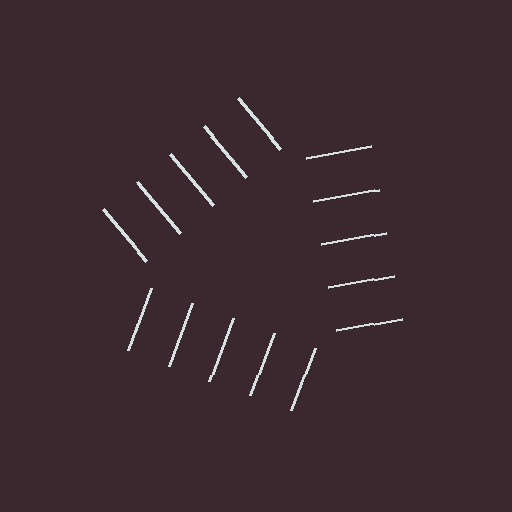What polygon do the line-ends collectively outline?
An illusory triangle — the line segments terminate on its edges but no continuous stroke is drawn.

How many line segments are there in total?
15 — 5 along each of the 3 edges.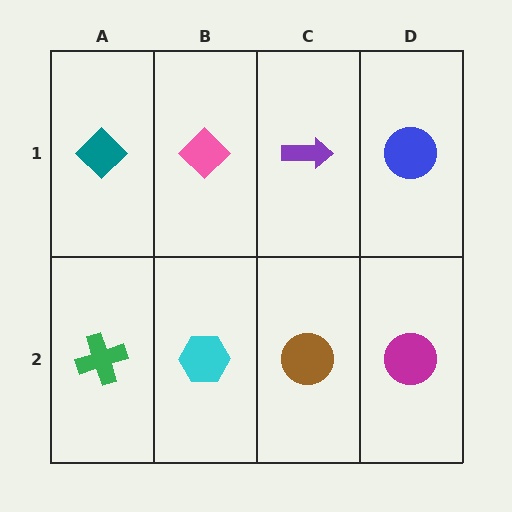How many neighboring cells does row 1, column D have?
2.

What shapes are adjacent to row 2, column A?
A teal diamond (row 1, column A), a cyan hexagon (row 2, column B).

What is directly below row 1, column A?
A green cross.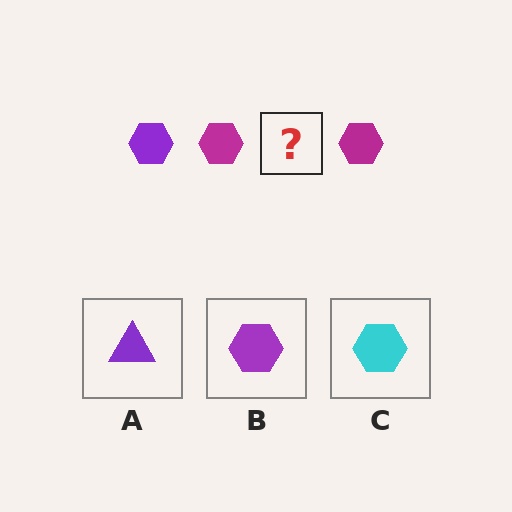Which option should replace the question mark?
Option B.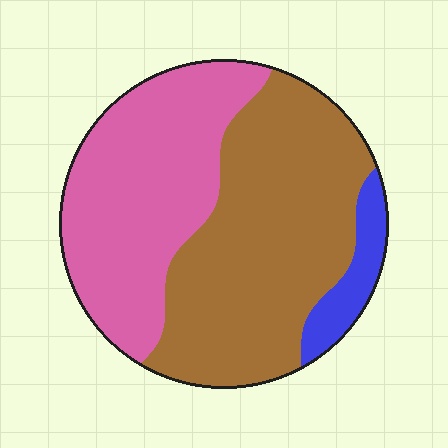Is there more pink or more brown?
Brown.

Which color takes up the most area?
Brown, at roughly 50%.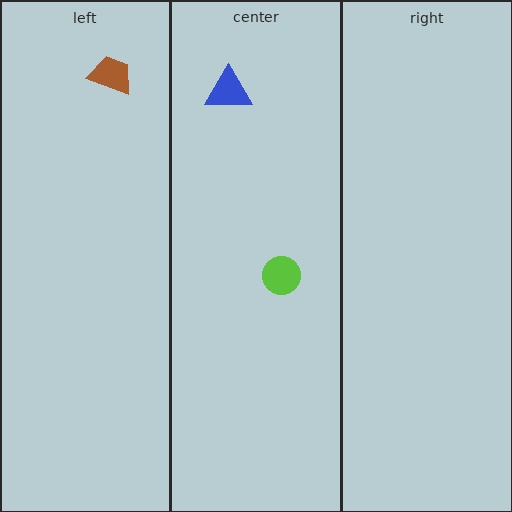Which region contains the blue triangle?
The center region.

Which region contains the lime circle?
The center region.